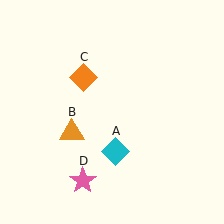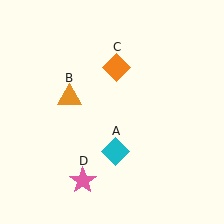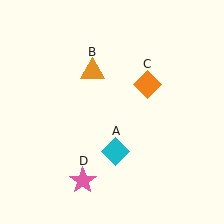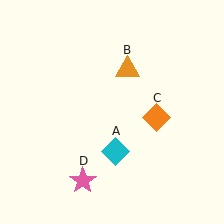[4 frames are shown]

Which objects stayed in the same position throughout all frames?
Cyan diamond (object A) and pink star (object D) remained stationary.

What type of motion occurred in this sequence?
The orange triangle (object B), orange diamond (object C) rotated clockwise around the center of the scene.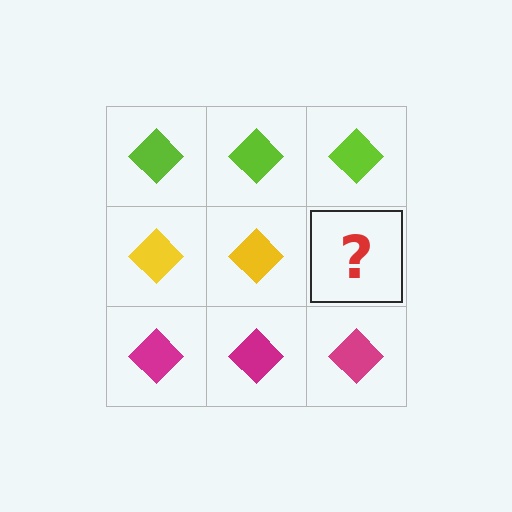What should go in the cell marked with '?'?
The missing cell should contain a yellow diamond.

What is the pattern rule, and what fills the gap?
The rule is that each row has a consistent color. The gap should be filled with a yellow diamond.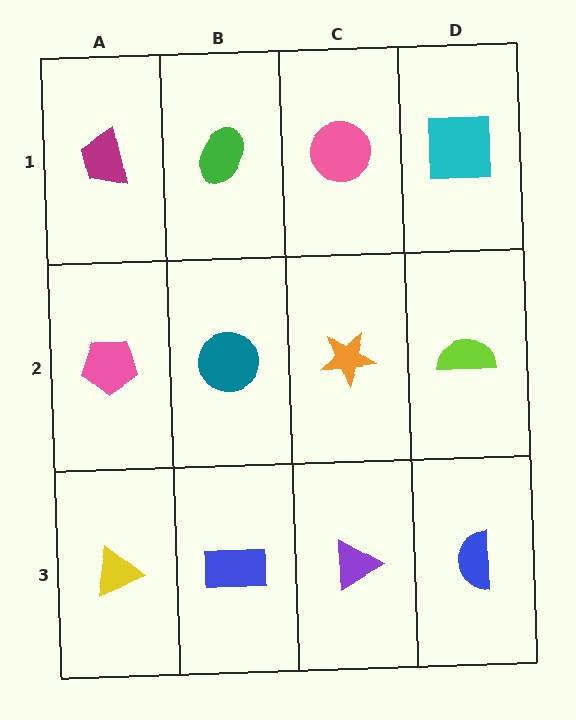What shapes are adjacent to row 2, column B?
A green ellipse (row 1, column B), a blue rectangle (row 3, column B), a pink pentagon (row 2, column A), an orange star (row 2, column C).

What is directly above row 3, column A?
A pink pentagon.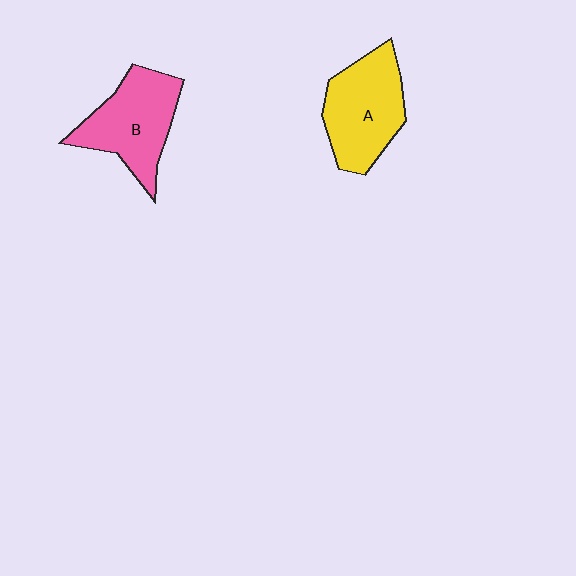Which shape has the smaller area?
Shape B (pink).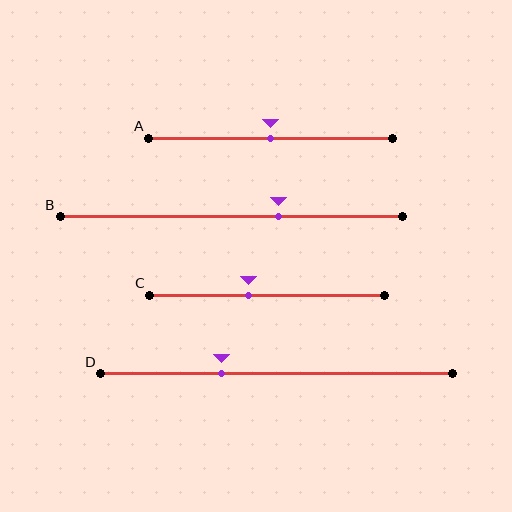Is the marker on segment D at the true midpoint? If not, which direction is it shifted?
No, the marker on segment D is shifted to the left by about 16% of the segment length.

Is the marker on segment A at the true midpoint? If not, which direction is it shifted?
Yes, the marker on segment A is at the true midpoint.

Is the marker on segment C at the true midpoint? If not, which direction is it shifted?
No, the marker on segment C is shifted to the left by about 8% of the segment length.